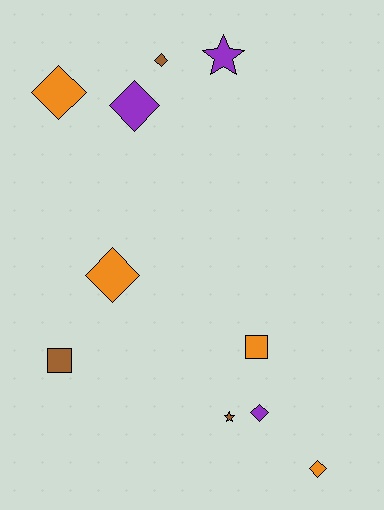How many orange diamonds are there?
There are 3 orange diamonds.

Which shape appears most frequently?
Diamond, with 6 objects.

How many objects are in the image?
There are 10 objects.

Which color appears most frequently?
Orange, with 4 objects.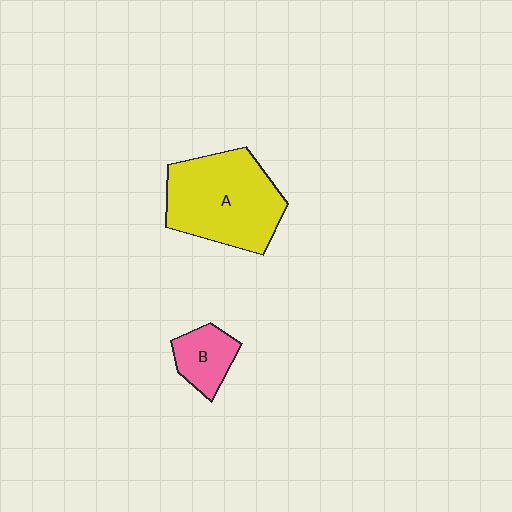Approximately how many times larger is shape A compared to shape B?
Approximately 2.8 times.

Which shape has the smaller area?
Shape B (pink).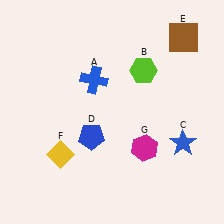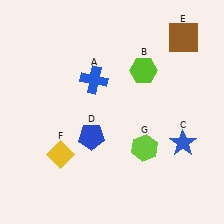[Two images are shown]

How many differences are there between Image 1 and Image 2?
There is 1 difference between the two images.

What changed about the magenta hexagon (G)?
In Image 1, G is magenta. In Image 2, it changed to lime.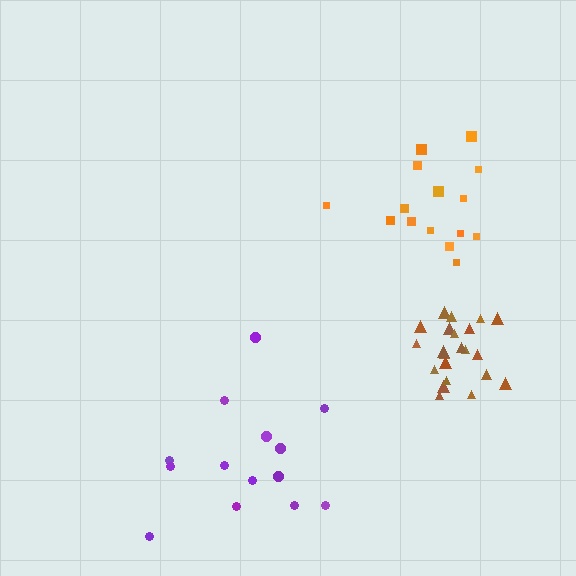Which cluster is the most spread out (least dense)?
Purple.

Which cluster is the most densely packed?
Brown.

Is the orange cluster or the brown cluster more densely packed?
Brown.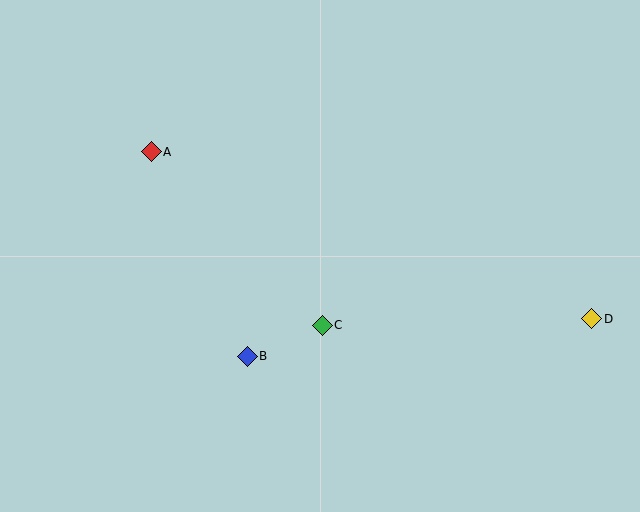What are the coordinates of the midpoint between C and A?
The midpoint between C and A is at (237, 238).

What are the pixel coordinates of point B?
Point B is at (247, 356).